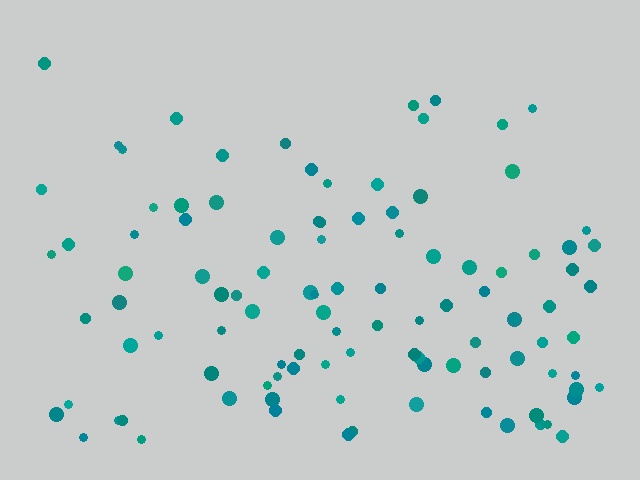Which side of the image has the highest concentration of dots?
The bottom.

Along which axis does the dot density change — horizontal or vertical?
Vertical.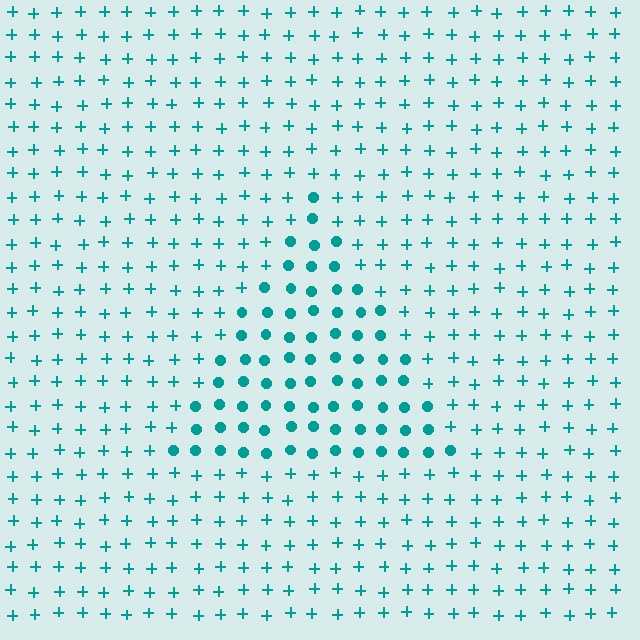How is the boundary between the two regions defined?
The boundary is defined by a change in element shape: circles inside vs. plus signs outside. All elements share the same color and spacing.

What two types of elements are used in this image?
The image uses circles inside the triangle region and plus signs outside it.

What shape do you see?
I see a triangle.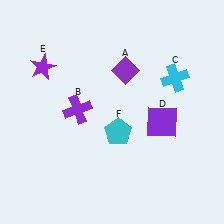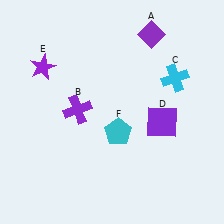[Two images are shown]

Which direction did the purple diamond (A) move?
The purple diamond (A) moved up.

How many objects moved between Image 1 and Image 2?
1 object moved between the two images.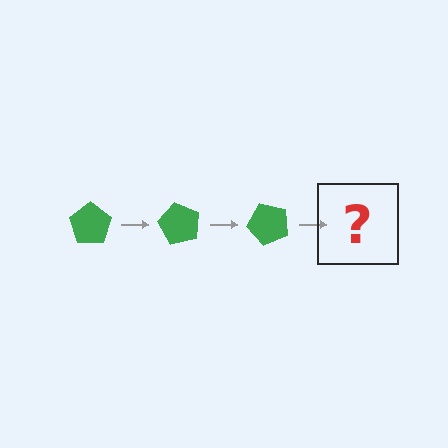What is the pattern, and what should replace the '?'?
The pattern is that the pentagon rotates 60 degrees each step. The '?' should be a green pentagon rotated 180 degrees.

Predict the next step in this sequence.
The next step is a green pentagon rotated 180 degrees.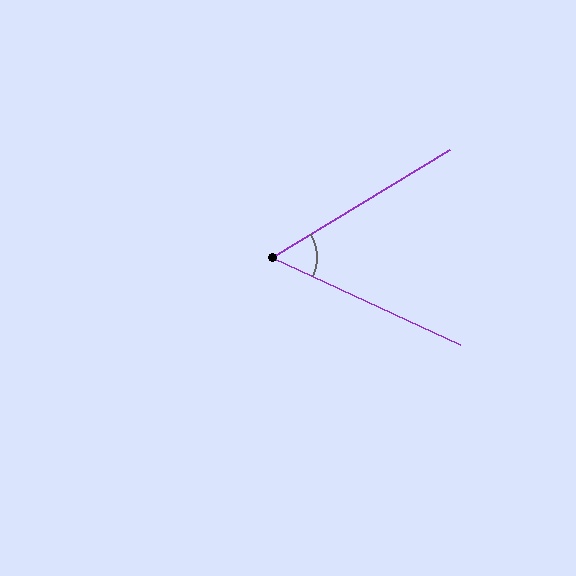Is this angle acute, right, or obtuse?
It is acute.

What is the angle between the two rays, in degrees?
Approximately 56 degrees.